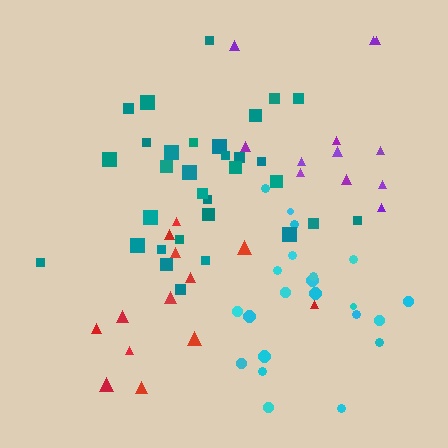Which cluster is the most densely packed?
Teal.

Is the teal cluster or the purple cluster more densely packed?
Teal.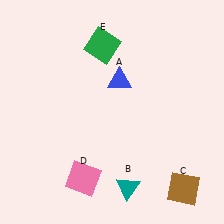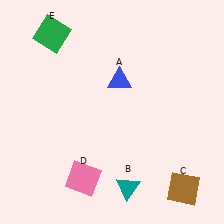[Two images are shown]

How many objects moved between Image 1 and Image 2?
1 object moved between the two images.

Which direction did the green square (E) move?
The green square (E) moved left.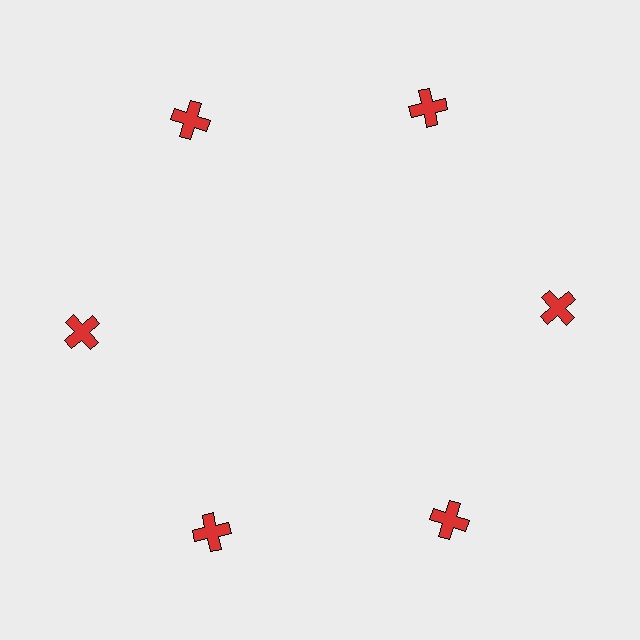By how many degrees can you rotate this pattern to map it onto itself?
The pattern maps onto itself every 60 degrees of rotation.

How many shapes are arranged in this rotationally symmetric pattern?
There are 6 shapes, arranged in 6 groups of 1.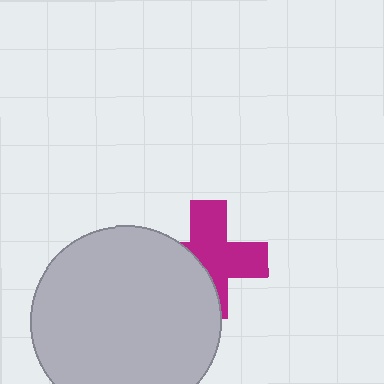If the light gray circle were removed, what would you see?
You would see the complete magenta cross.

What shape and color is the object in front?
The object in front is a light gray circle.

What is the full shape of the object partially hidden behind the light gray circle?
The partially hidden object is a magenta cross.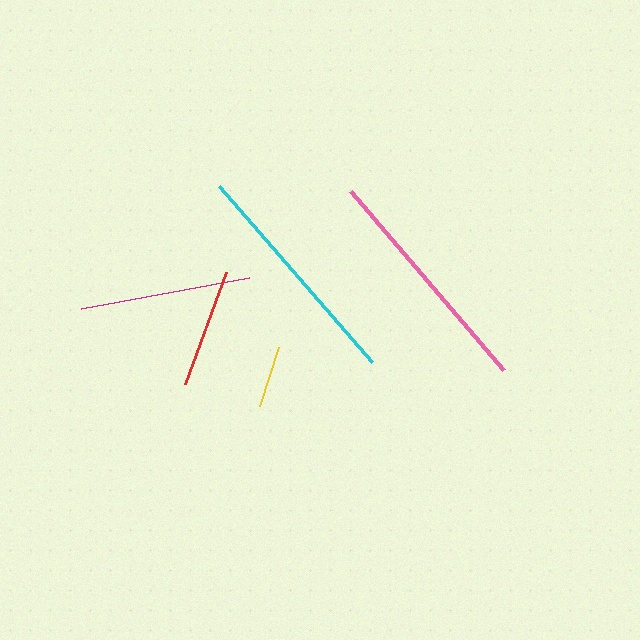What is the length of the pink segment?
The pink segment is approximately 236 pixels long.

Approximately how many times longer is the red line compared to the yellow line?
The red line is approximately 1.9 times the length of the yellow line.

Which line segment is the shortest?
The yellow line is the shortest at approximately 62 pixels.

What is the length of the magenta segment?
The magenta segment is approximately 171 pixels long.